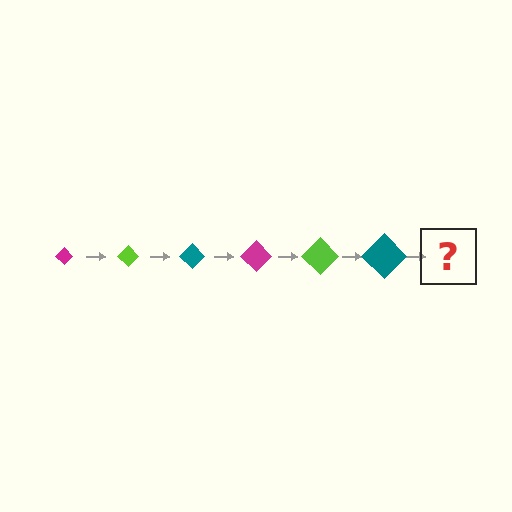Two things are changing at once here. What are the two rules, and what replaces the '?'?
The two rules are that the diamond grows larger each step and the color cycles through magenta, lime, and teal. The '?' should be a magenta diamond, larger than the previous one.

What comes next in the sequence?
The next element should be a magenta diamond, larger than the previous one.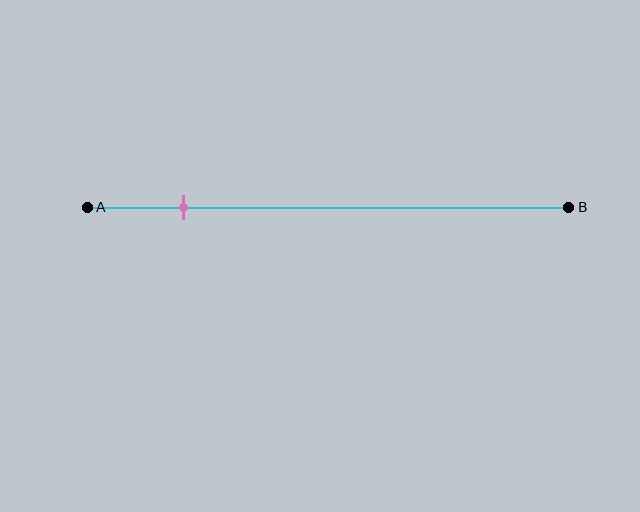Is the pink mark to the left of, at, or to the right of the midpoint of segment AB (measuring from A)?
The pink mark is to the left of the midpoint of segment AB.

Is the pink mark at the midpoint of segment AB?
No, the mark is at about 20% from A, not at the 50% midpoint.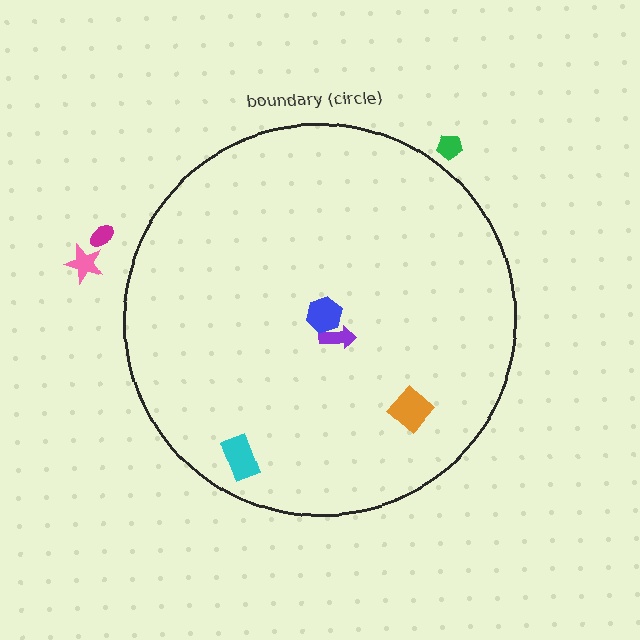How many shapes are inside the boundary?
4 inside, 3 outside.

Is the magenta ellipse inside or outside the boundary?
Outside.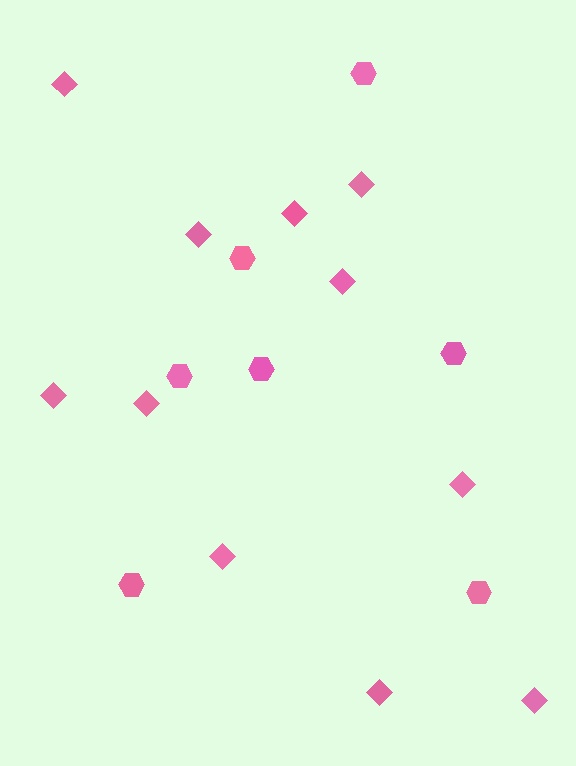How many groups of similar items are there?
There are 2 groups: one group of diamonds (11) and one group of hexagons (7).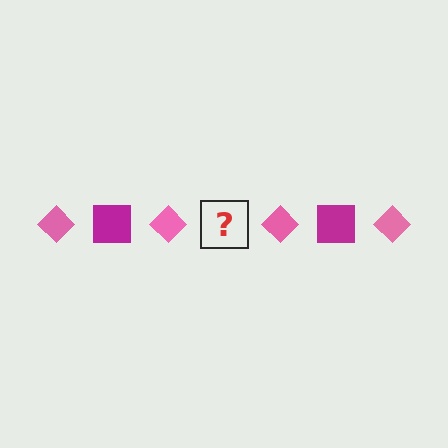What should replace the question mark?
The question mark should be replaced with a magenta square.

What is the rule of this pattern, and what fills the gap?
The rule is that the pattern alternates between pink diamond and magenta square. The gap should be filled with a magenta square.